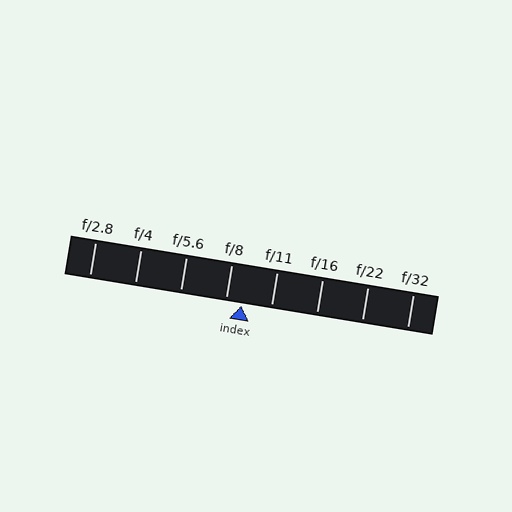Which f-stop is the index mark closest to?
The index mark is closest to f/8.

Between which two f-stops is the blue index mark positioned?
The index mark is between f/8 and f/11.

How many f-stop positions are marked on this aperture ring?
There are 8 f-stop positions marked.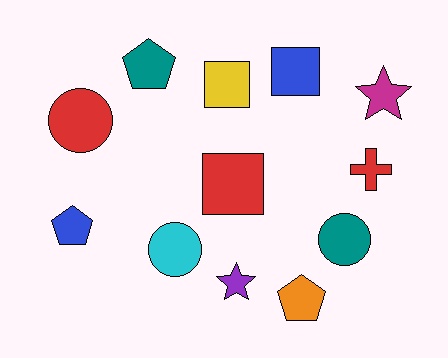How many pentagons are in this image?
There are 3 pentagons.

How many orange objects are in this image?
There is 1 orange object.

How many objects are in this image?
There are 12 objects.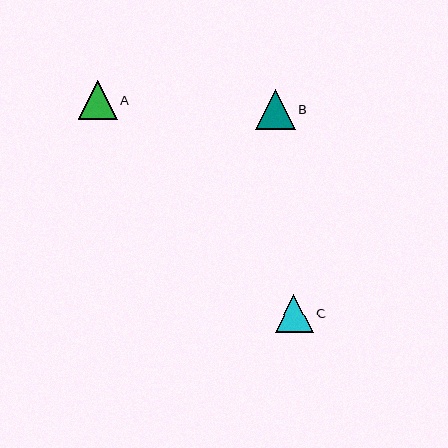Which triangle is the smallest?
Triangle C is the smallest with a size of approximately 38 pixels.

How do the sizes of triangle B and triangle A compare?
Triangle B and triangle A are approximately the same size.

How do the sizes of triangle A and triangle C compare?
Triangle A and triangle C are approximately the same size.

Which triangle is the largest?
Triangle B is the largest with a size of approximately 40 pixels.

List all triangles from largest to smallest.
From largest to smallest: B, A, C.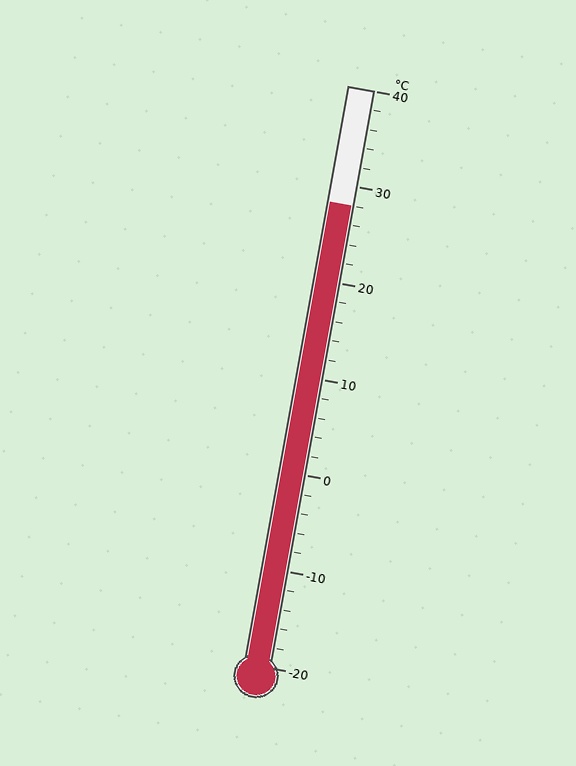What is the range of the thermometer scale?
The thermometer scale ranges from -20°C to 40°C.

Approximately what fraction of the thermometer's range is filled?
The thermometer is filled to approximately 80% of its range.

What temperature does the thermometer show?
The thermometer shows approximately 28°C.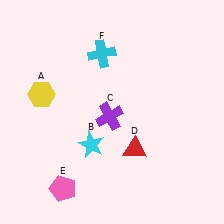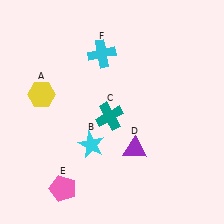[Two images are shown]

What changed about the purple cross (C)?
In Image 1, C is purple. In Image 2, it changed to teal.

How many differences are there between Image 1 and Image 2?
There are 2 differences between the two images.